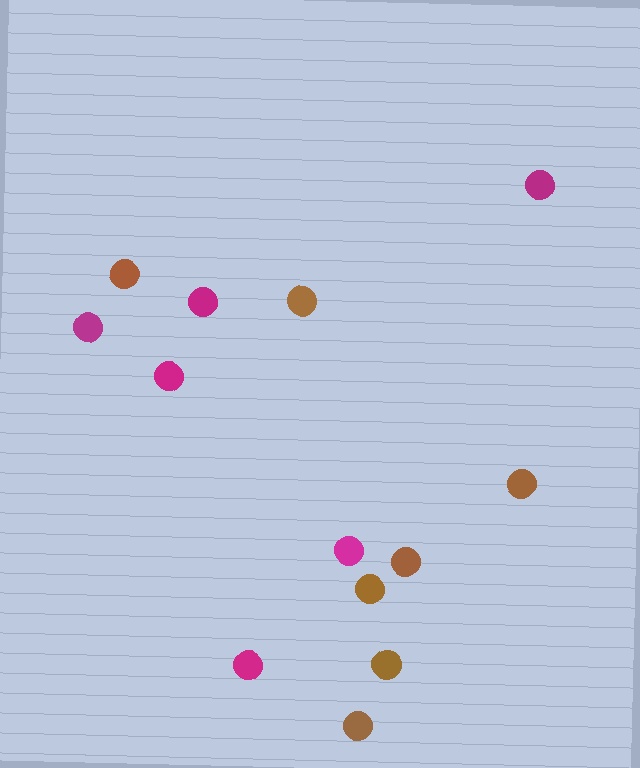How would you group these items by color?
There are 2 groups: one group of magenta circles (6) and one group of brown circles (7).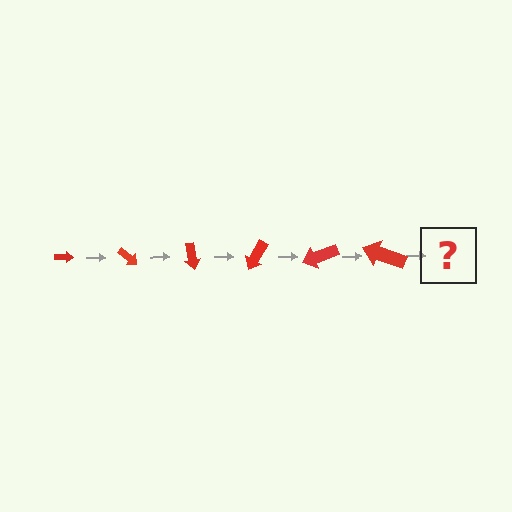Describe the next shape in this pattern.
It should be an arrow, larger than the previous one and rotated 240 degrees from the start.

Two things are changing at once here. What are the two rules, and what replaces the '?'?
The two rules are that the arrow grows larger each step and it rotates 40 degrees each step. The '?' should be an arrow, larger than the previous one and rotated 240 degrees from the start.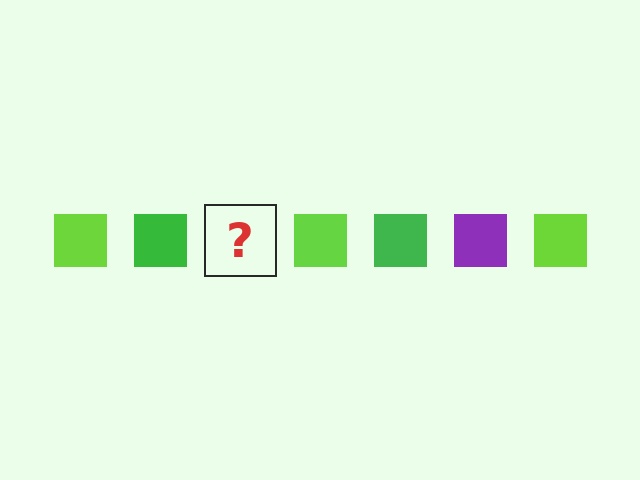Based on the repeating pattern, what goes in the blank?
The blank should be a purple square.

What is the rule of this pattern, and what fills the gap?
The rule is that the pattern cycles through lime, green, purple squares. The gap should be filled with a purple square.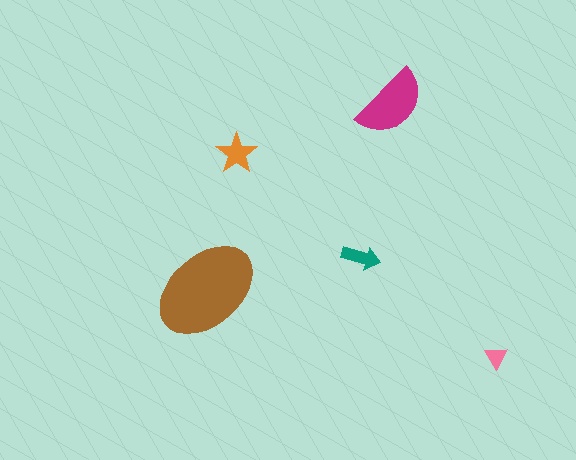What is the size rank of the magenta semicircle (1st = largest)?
2nd.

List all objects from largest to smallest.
The brown ellipse, the magenta semicircle, the orange star, the teal arrow, the pink triangle.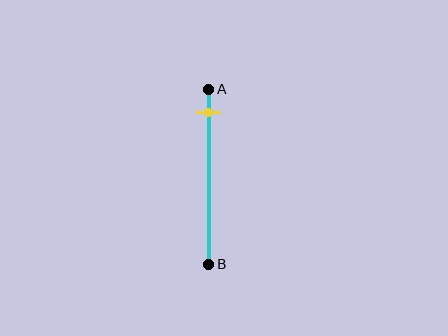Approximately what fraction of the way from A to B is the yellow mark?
The yellow mark is approximately 15% of the way from A to B.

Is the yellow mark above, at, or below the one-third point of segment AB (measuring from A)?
The yellow mark is above the one-third point of segment AB.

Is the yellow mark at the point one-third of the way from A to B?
No, the mark is at about 15% from A, not at the 33% one-third point.